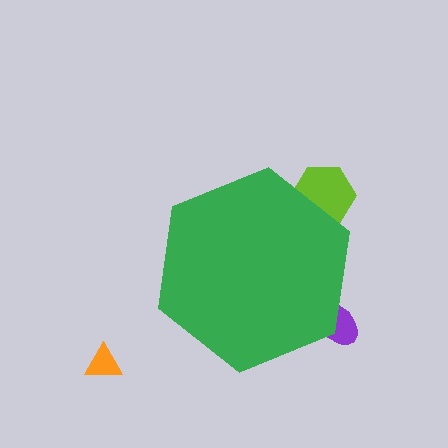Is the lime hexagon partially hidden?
Yes, the lime hexagon is partially hidden behind the green hexagon.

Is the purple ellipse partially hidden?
Yes, the purple ellipse is partially hidden behind the green hexagon.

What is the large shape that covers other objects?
A green hexagon.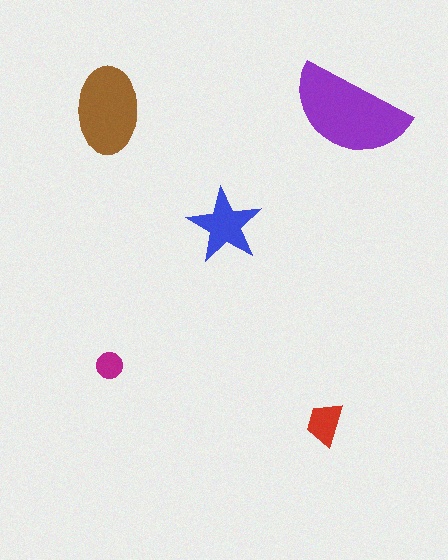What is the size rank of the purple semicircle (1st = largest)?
1st.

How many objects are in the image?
There are 5 objects in the image.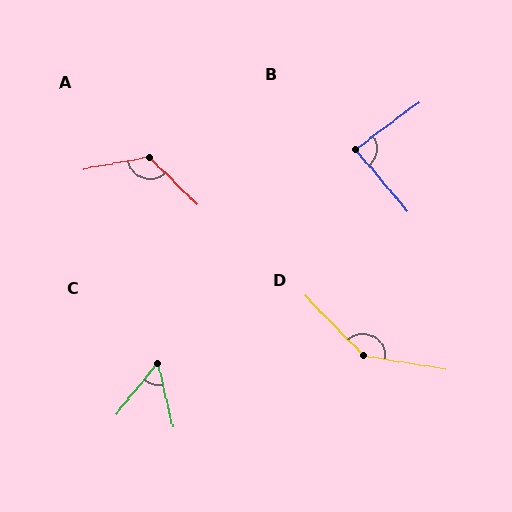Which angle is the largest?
D, at approximately 143 degrees.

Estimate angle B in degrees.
Approximately 87 degrees.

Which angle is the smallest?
C, at approximately 52 degrees.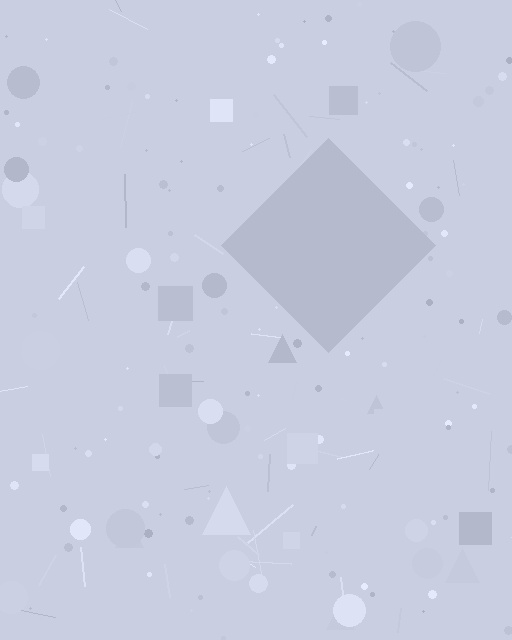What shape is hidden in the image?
A diamond is hidden in the image.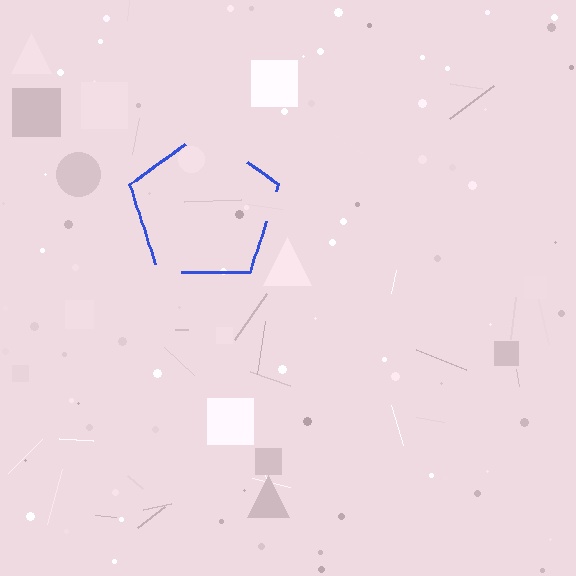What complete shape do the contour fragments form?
The contour fragments form a pentagon.